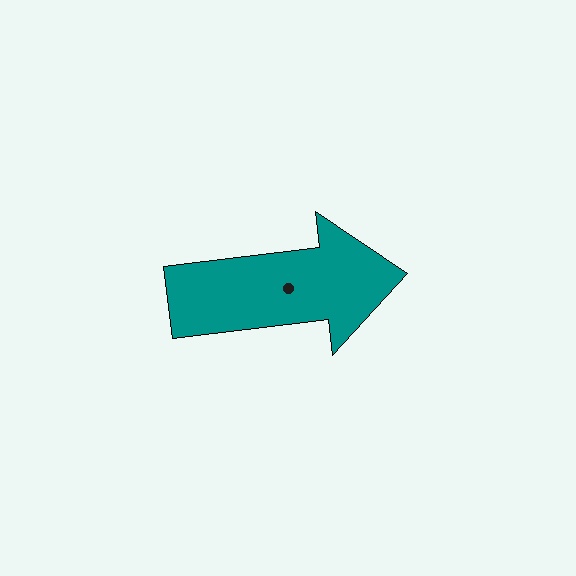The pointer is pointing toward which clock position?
Roughly 3 o'clock.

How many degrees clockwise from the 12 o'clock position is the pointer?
Approximately 83 degrees.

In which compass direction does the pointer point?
East.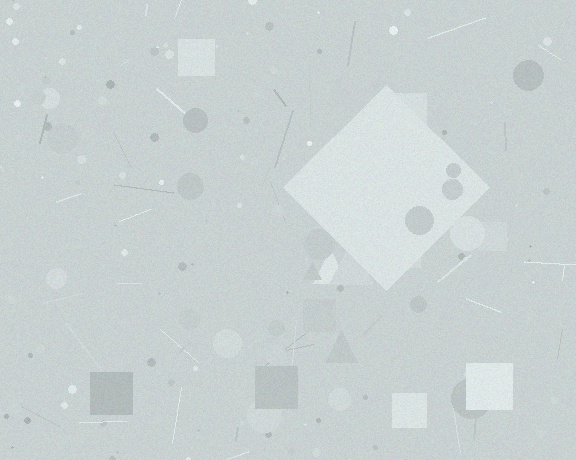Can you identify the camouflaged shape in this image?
The camouflaged shape is a diamond.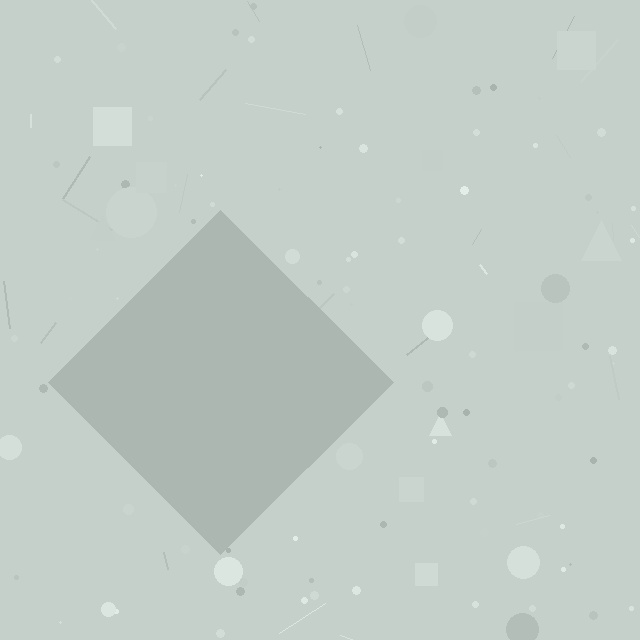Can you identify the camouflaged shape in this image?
The camouflaged shape is a diamond.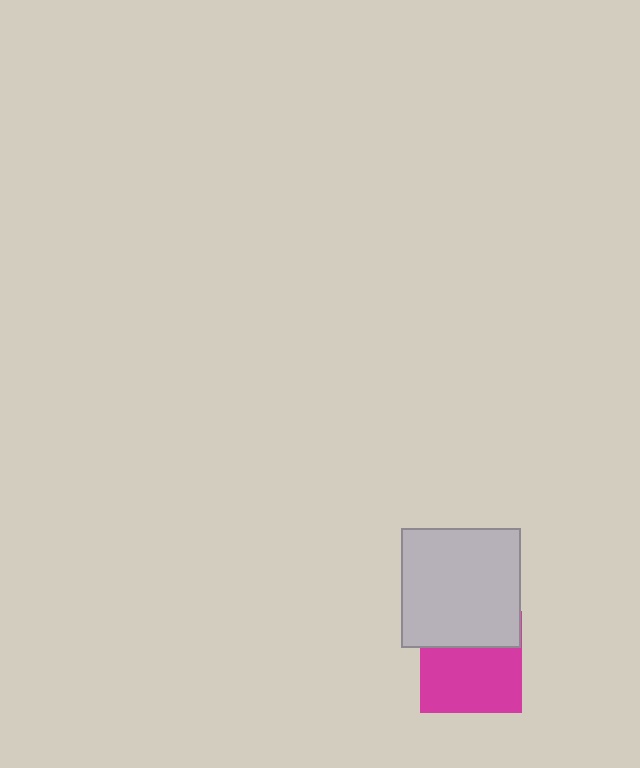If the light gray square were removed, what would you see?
You would see the complete magenta square.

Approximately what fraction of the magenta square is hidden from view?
Roughly 35% of the magenta square is hidden behind the light gray square.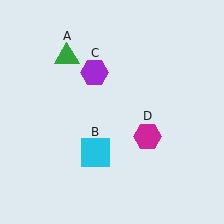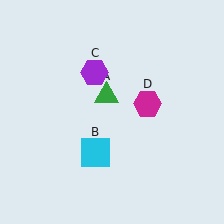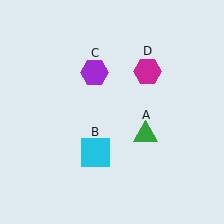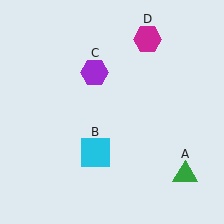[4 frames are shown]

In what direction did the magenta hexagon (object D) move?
The magenta hexagon (object D) moved up.